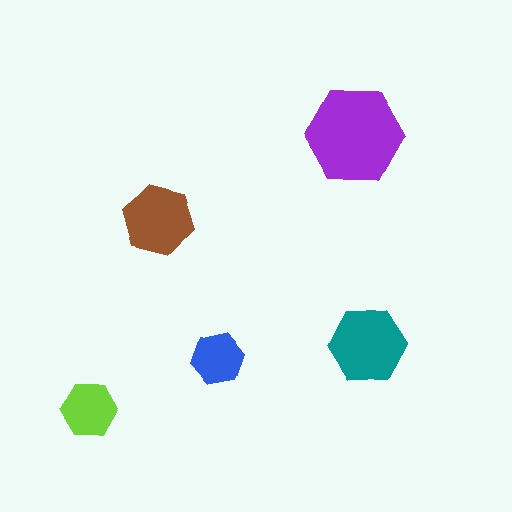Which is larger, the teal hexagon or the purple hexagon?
The purple one.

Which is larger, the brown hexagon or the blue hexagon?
The brown one.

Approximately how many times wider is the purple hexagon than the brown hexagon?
About 1.5 times wider.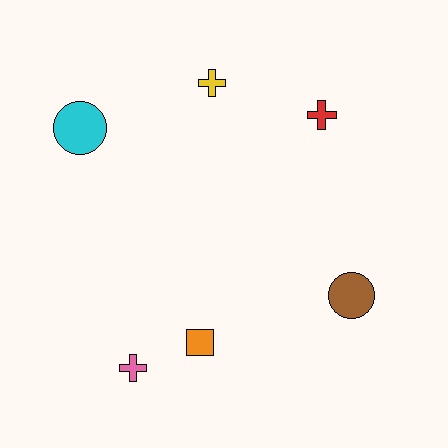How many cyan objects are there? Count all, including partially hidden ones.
There is 1 cyan object.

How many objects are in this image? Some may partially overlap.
There are 6 objects.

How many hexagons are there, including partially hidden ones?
There are no hexagons.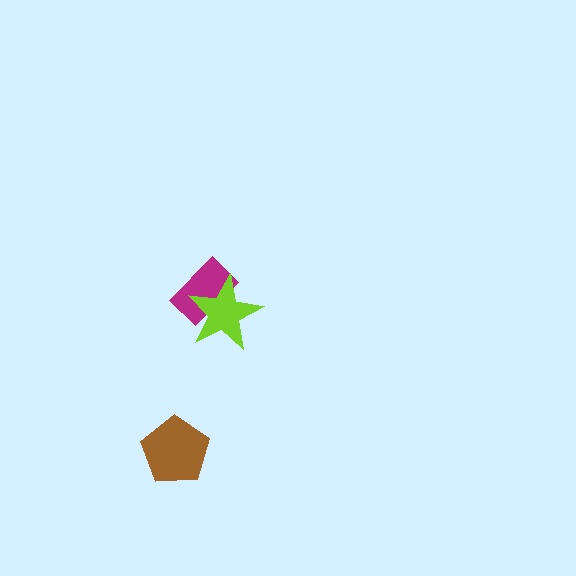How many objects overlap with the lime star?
1 object overlaps with the lime star.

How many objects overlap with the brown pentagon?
0 objects overlap with the brown pentagon.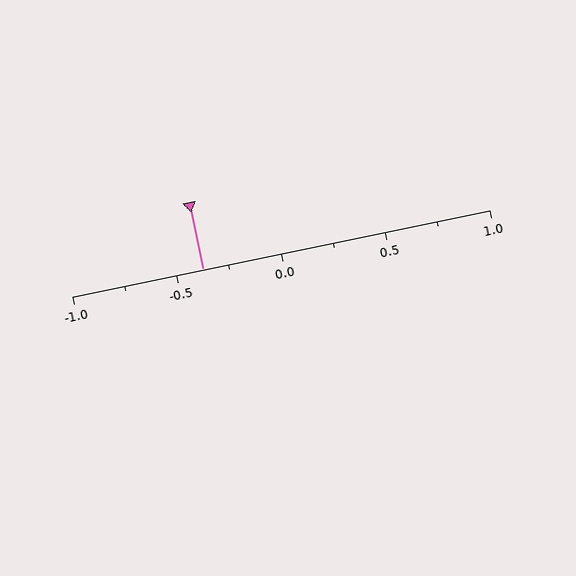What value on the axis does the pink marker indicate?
The marker indicates approximately -0.38.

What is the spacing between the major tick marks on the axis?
The major ticks are spaced 0.5 apart.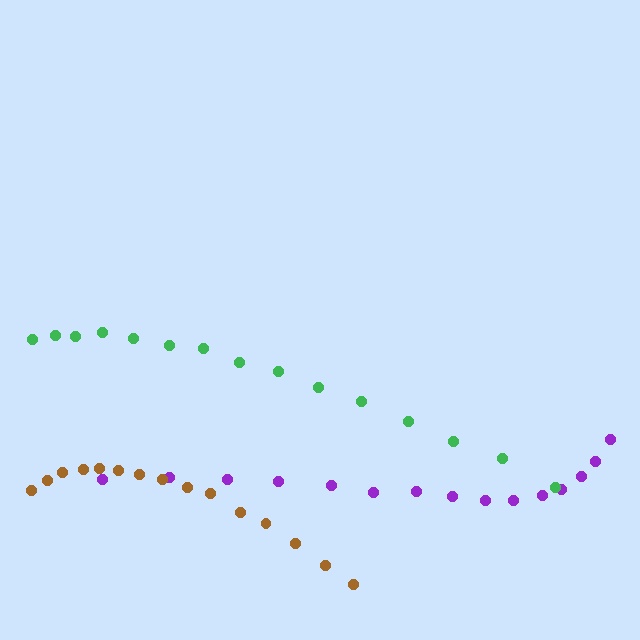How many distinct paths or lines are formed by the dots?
There are 3 distinct paths.